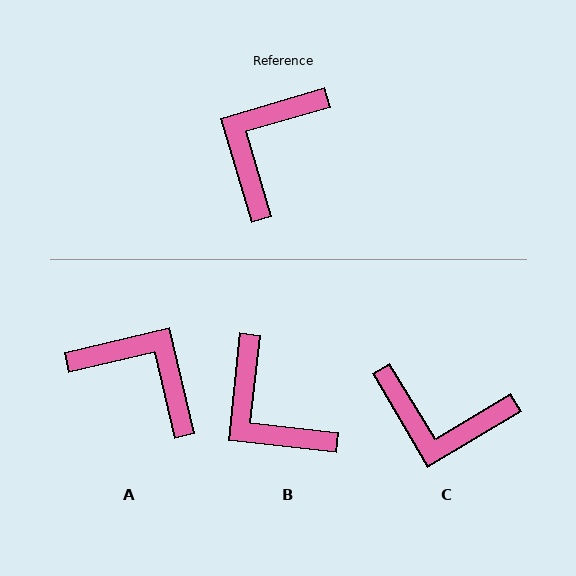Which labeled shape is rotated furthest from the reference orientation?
C, about 104 degrees away.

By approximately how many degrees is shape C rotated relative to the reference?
Approximately 104 degrees counter-clockwise.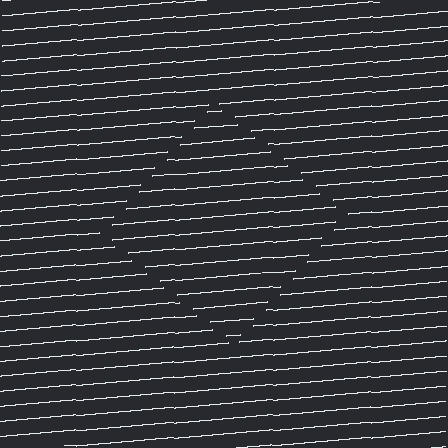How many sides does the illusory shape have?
4 sides — the line-ends trace a square.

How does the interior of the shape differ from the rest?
The interior of the shape contains the same grating, shifted by half a period — the contour is defined by the phase discontinuity where line-ends from the inner and outer gratings abut.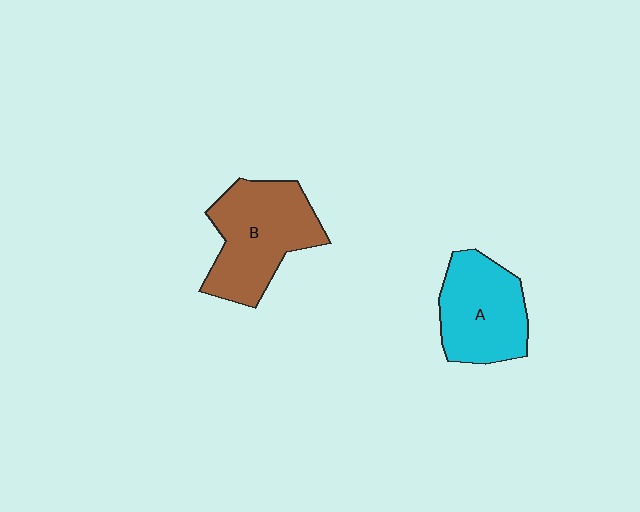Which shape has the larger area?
Shape B (brown).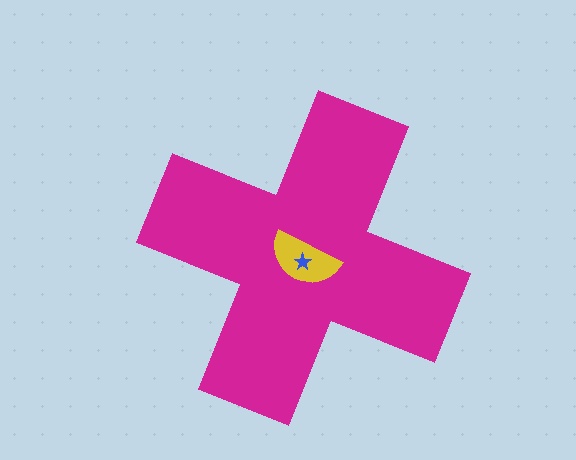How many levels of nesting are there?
3.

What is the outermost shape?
The magenta cross.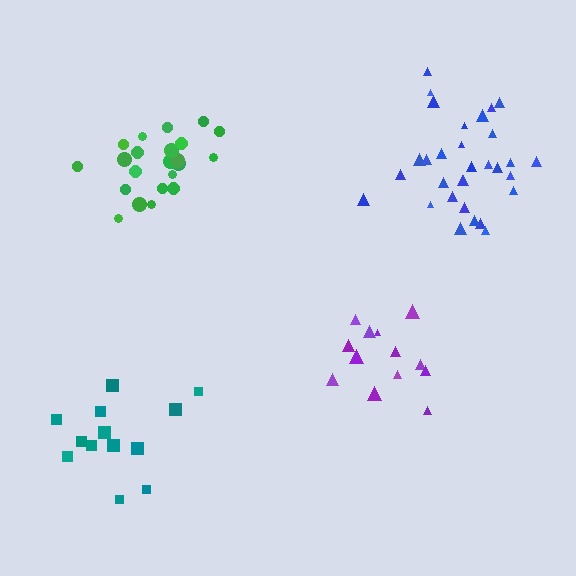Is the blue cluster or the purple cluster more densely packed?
Blue.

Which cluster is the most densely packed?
Green.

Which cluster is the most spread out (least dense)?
Teal.